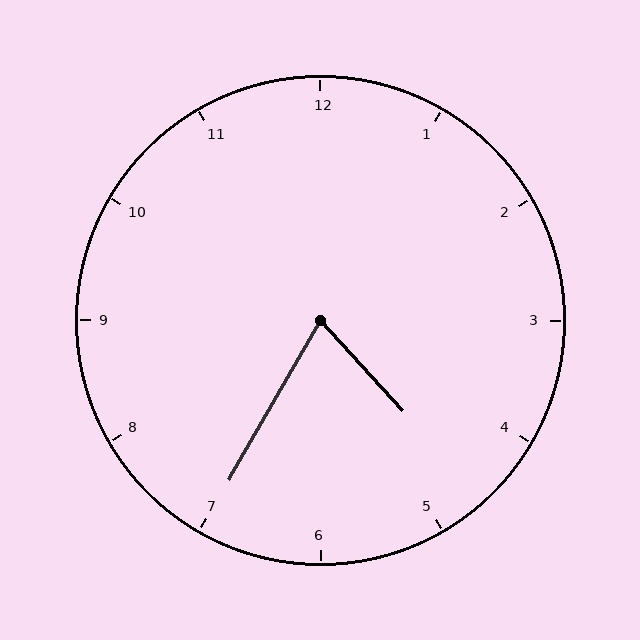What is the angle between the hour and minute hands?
Approximately 72 degrees.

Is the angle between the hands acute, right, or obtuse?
It is acute.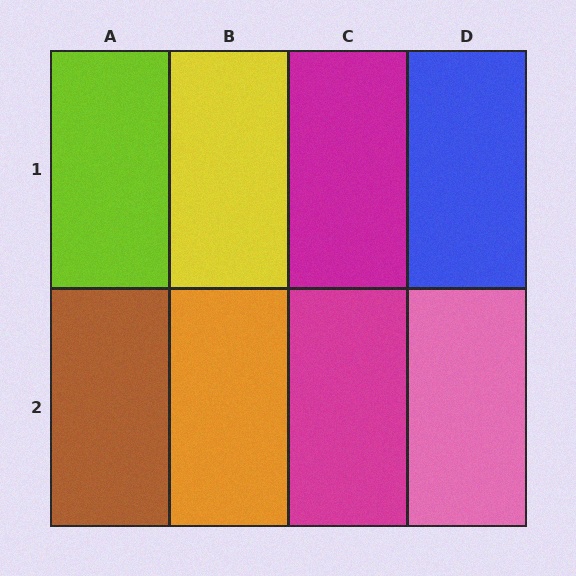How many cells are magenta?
2 cells are magenta.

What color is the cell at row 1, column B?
Yellow.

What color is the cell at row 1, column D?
Blue.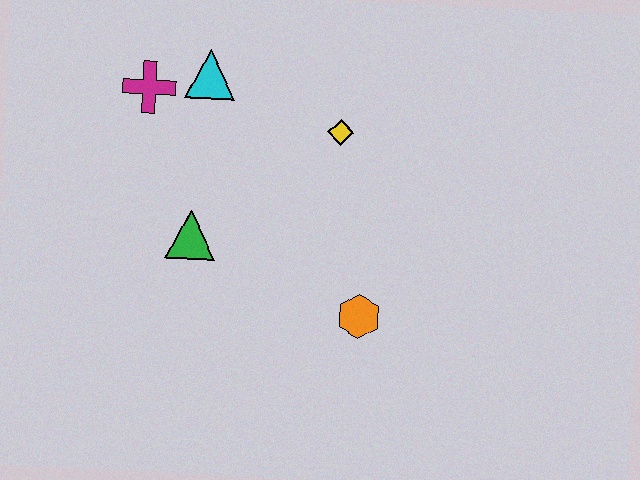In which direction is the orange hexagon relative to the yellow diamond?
The orange hexagon is below the yellow diamond.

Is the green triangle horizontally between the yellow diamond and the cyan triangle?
No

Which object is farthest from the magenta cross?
The orange hexagon is farthest from the magenta cross.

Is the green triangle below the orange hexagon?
No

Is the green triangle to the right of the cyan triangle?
No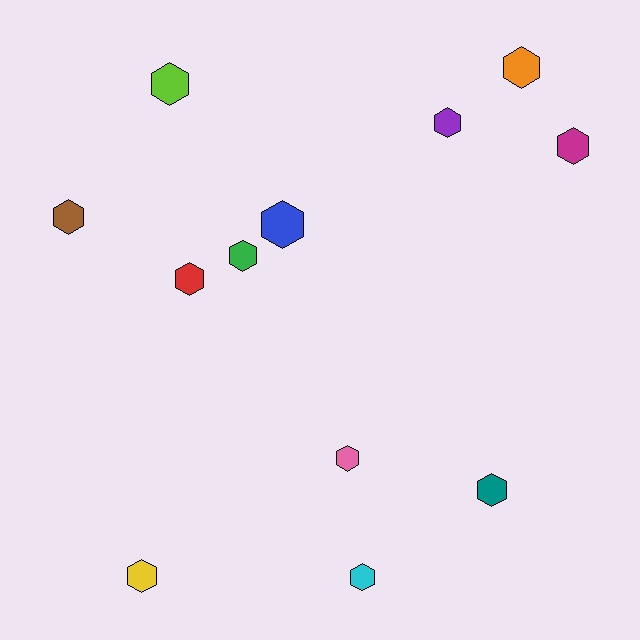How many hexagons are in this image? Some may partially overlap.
There are 12 hexagons.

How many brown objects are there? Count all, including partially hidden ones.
There is 1 brown object.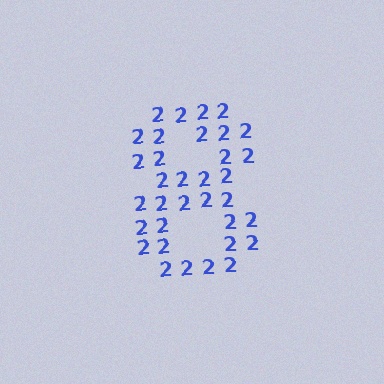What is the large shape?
The large shape is the digit 8.